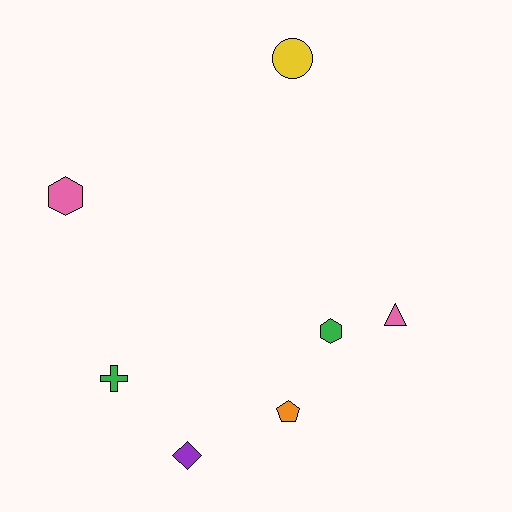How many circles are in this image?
There is 1 circle.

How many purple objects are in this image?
There is 1 purple object.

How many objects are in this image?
There are 7 objects.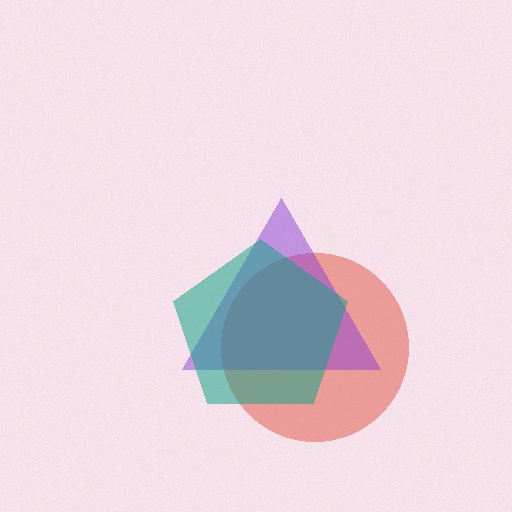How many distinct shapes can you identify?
There are 3 distinct shapes: a red circle, a purple triangle, a teal pentagon.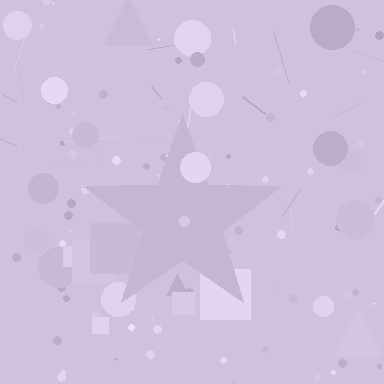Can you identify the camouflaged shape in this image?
The camouflaged shape is a star.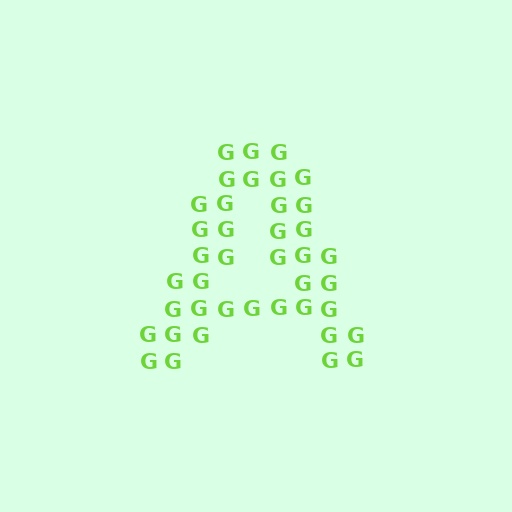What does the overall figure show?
The overall figure shows the letter A.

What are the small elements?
The small elements are letter G's.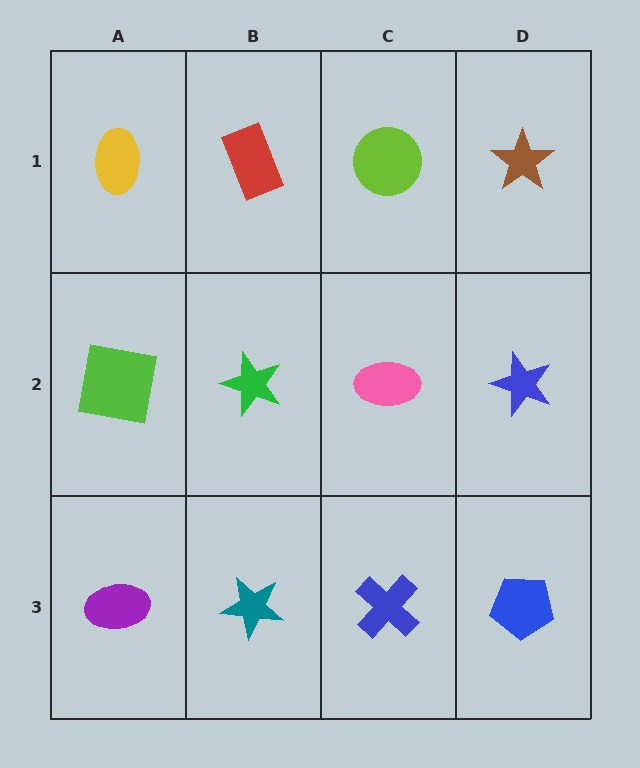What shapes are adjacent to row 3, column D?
A blue star (row 2, column D), a blue cross (row 3, column C).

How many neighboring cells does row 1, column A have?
2.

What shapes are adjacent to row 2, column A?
A yellow ellipse (row 1, column A), a purple ellipse (row 3, column A), a green star (row 2, column B).